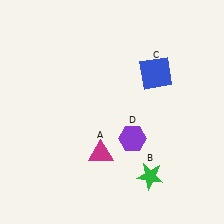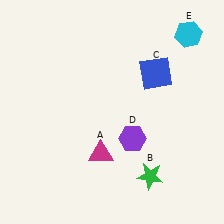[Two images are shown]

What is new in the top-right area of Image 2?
A cyan hexagon (E) was added in the top-right area of Image 2.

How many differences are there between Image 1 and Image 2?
There is 1 difference between the two images.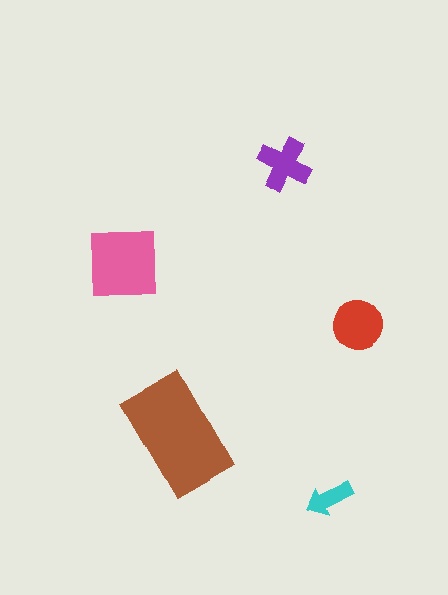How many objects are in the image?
There are 5 objects in the image.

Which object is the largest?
The brown rectangle.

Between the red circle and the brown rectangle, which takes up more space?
The brown rectangle.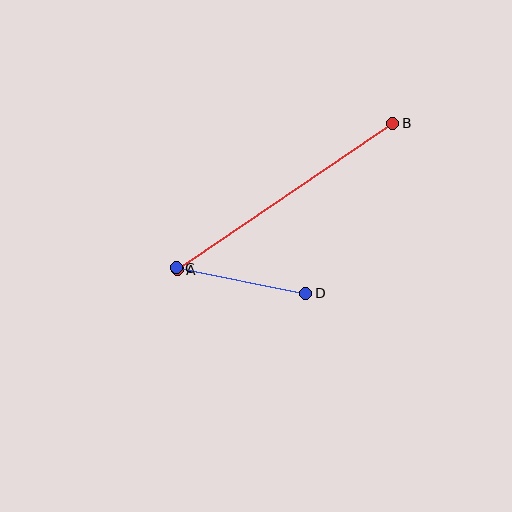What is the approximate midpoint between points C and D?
The midpoint is at approximately (241, 281) pixels.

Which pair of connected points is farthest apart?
Points A and B are farthest apart.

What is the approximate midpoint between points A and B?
The midpoint is at approximately (285, 197) pixels.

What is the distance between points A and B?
The distance is approximately 260 pixels.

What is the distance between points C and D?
The distance is approximately 132 pixels.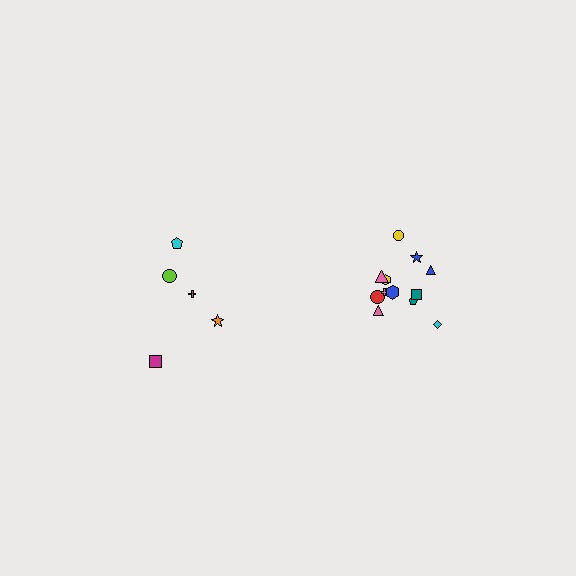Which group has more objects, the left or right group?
The right group.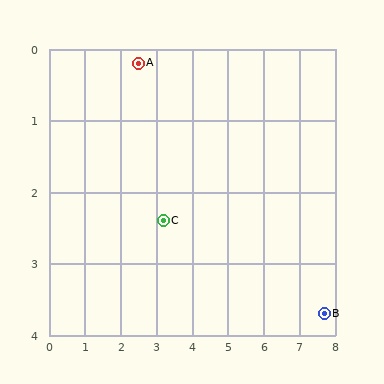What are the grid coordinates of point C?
Point C is at approximately (3.2, 2.4).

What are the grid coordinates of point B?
Point B is at approximately (7.7, 3.7).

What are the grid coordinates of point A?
Point A is at approximately (2.5, 0.2).